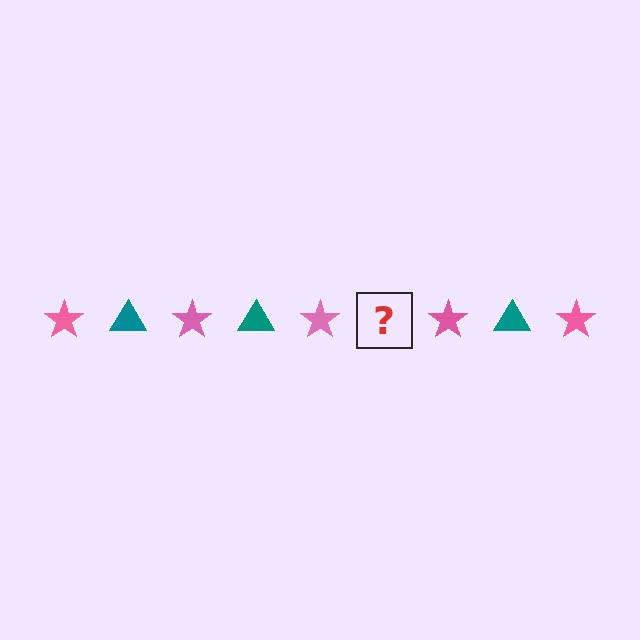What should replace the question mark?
The question mark should be replaced with a teal triangle.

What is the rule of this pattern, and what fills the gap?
The rule is that the pattern alternates between pink star and teal triangle. The gap should be filled with a teal triangle.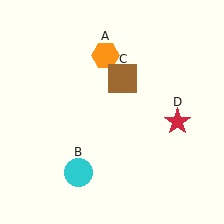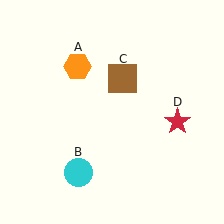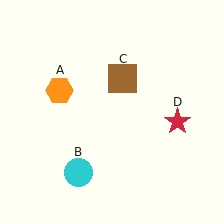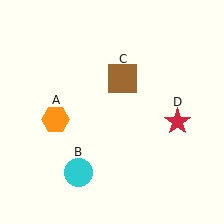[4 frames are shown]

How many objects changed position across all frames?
1 object changed position: orange hexagon (object A).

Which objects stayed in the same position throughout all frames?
Cyan circle (object B) and brown square (object C) and red star (object D) remained stationary.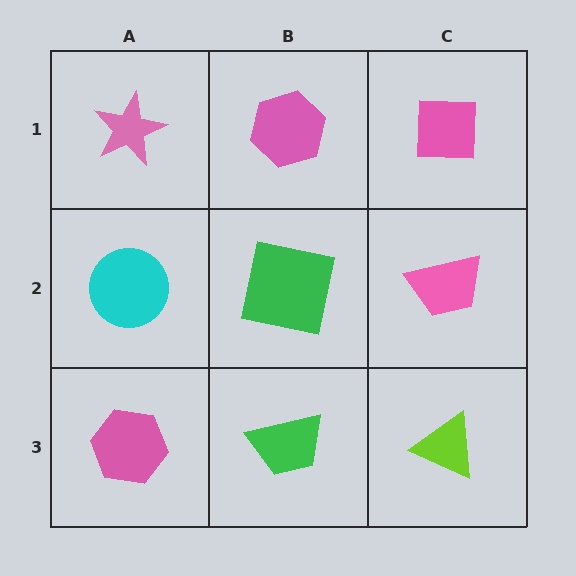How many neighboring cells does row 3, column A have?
2.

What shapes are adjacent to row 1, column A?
A cyan circle (row 2, column A), a pink hexagon (row 1, column B).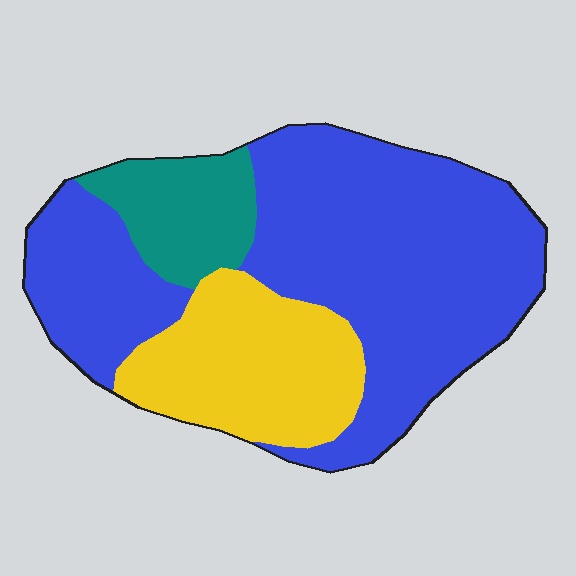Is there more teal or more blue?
Blue.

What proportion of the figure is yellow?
Yellow covers roughly 25% of the figure.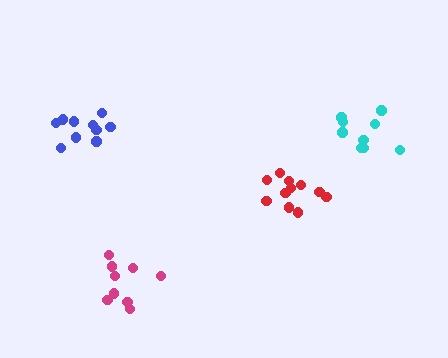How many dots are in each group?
Group 1: 9 dots, Group 2: 11 dots, Group 3: 10 dots, Group 4: 9 dots (39 total).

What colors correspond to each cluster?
The clusters are colored: magenta, red, blue, cyan.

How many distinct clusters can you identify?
There are 4 distinct clusters.